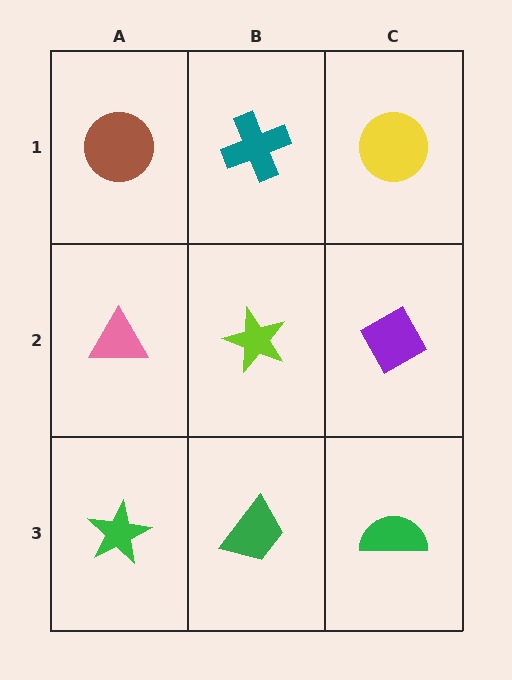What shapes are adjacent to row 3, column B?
A lime star (row 2, column B), a green star (row 3, column A), a green semicircle (row 3, column C).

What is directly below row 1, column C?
A purple diamond.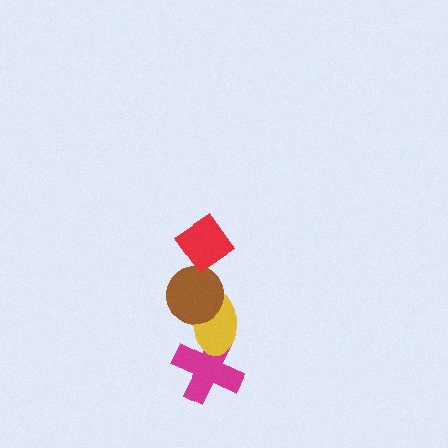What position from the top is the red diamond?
The red diamond is 1st from the top.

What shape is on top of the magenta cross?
The yellow ellipse is on top of the magenta cross.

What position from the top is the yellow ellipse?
The yellow ellipse is 3rd from the top.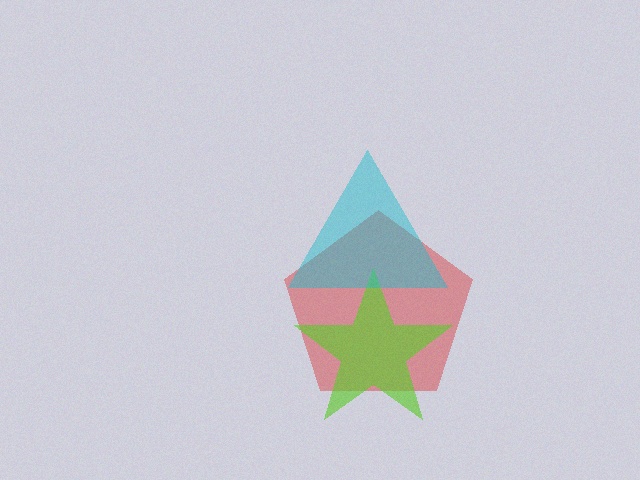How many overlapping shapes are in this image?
There are 3 overlapping shapes in the image.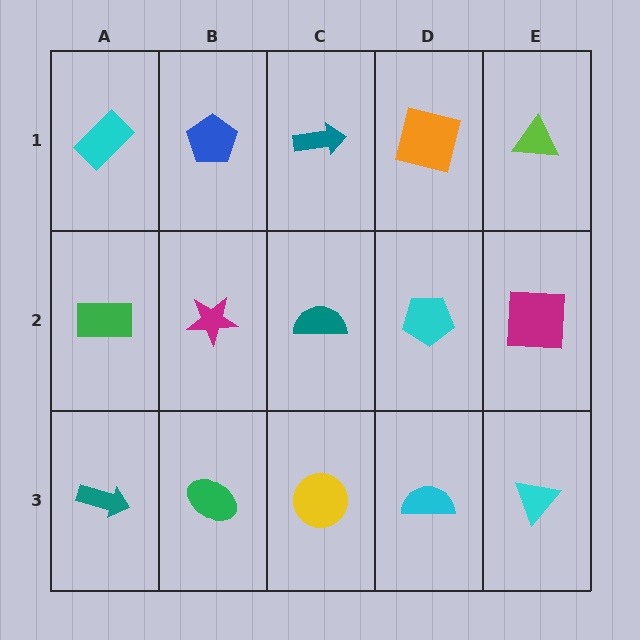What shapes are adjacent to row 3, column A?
A green rectangle (row 2, column A), a green ellipse (row 3, column B).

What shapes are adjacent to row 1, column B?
A magenta star (row 2, column B), a cyan rectangle (row 1, column A), a teal arrow (row 1, column C).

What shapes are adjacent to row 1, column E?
A magenta square (row 2, column E), an orange square (row 1, column D).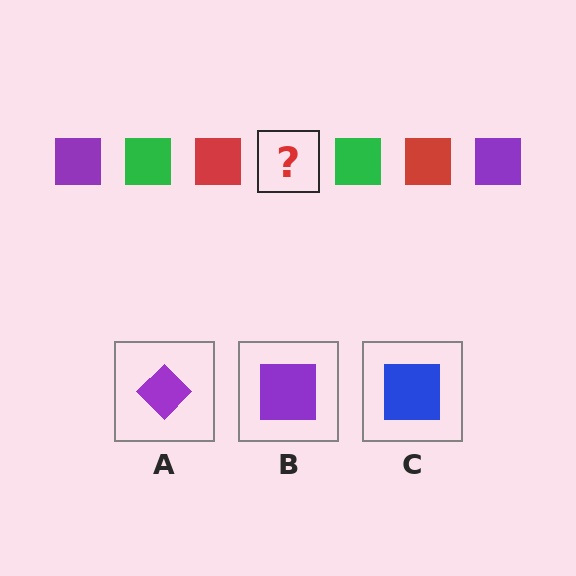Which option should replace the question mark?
Option B.